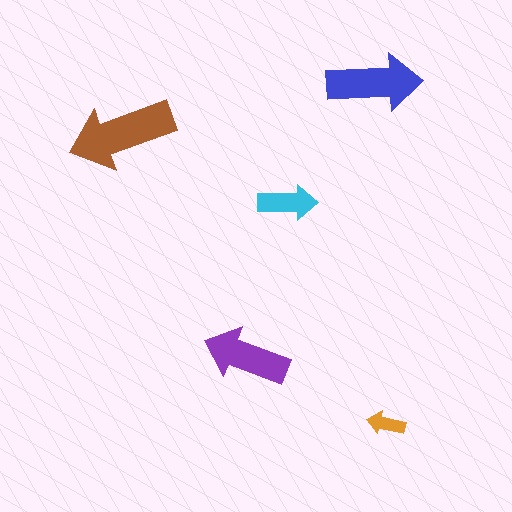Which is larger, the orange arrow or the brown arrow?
The brown one.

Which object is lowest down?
The orange arrow is bottommost.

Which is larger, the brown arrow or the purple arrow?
The brown one.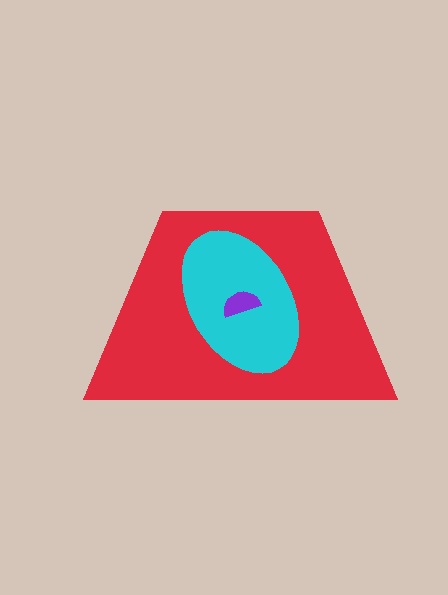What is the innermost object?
The purple semicircle.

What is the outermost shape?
The red trapezoid.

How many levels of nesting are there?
3.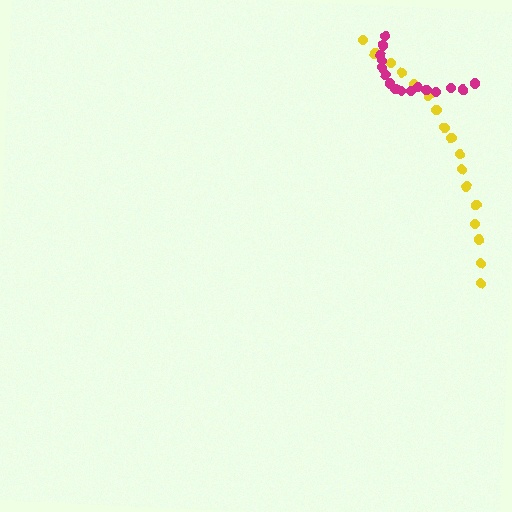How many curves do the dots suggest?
There are 2 distinct paths.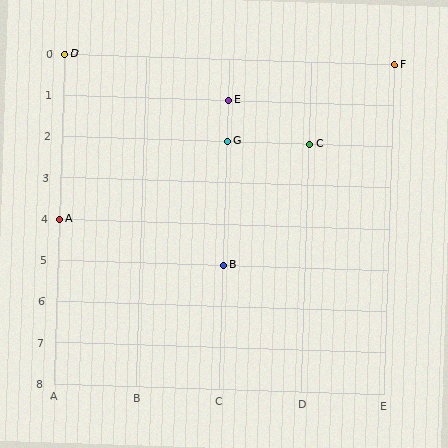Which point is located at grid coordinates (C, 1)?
Point E is at (C, 1).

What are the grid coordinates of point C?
Point C is at grid coordinates (D, 2).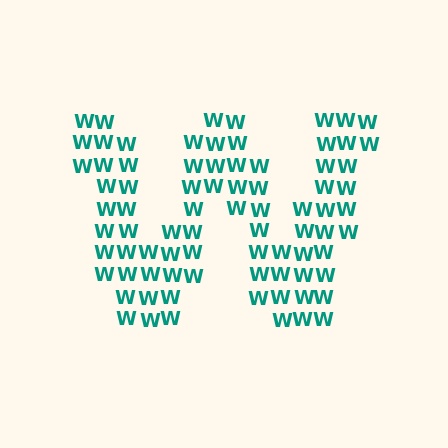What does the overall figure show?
The overall figure shows the letter W.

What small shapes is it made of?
It is made of small letter W's.